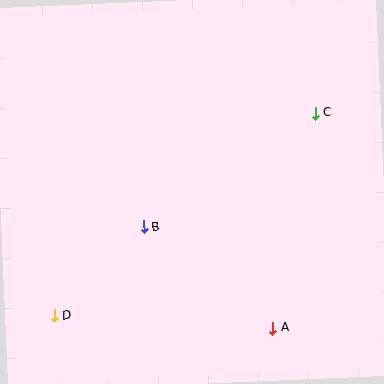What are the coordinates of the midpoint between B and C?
The midpoint between B and C is at (229, 170).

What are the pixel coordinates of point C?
Point C is at (315, 113).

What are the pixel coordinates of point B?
Point B is at (144, 227).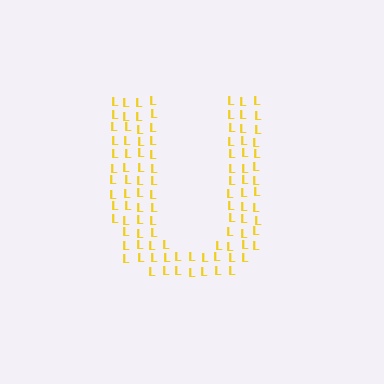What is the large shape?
The large shape is the letter U.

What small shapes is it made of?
It is made of small letter L's.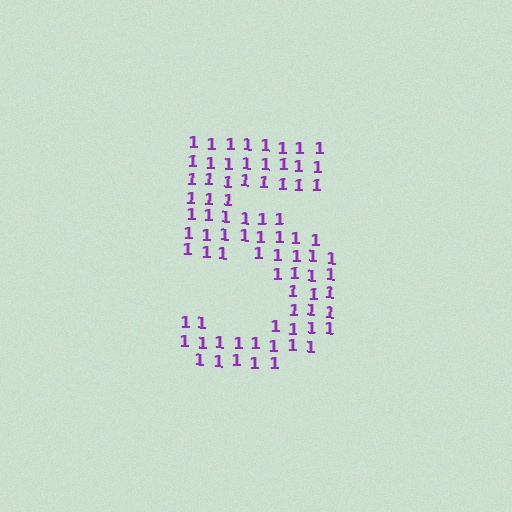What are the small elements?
The small elements are digit 1's.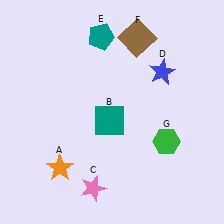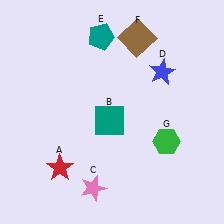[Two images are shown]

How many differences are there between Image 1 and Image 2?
There is 1 difference between the two images.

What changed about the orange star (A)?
In Image 1, A is orange. In Image 2, it changed to red.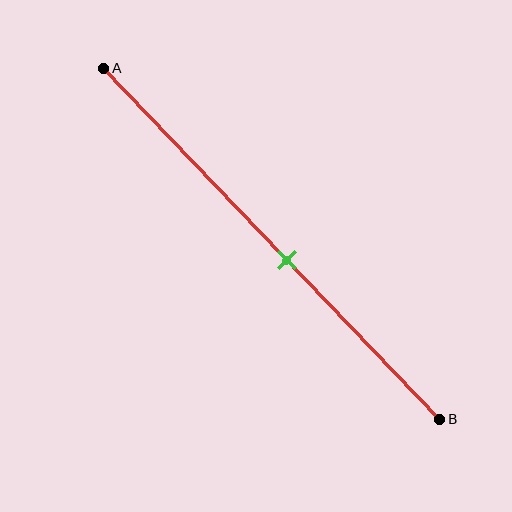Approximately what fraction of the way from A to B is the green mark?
The green mark is approximately 55% of the way from A to B.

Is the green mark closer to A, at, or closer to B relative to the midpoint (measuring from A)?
The green mark is closer to point B than the midpoint of segment AB.